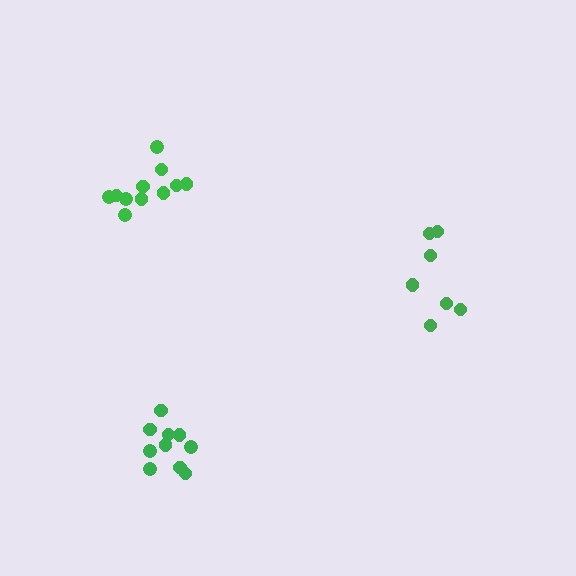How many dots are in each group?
Group 1: 10 dots, Group 2: 7 dots, Group 3: 11 dots (28 total).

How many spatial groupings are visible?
There are 3 spatial groupings.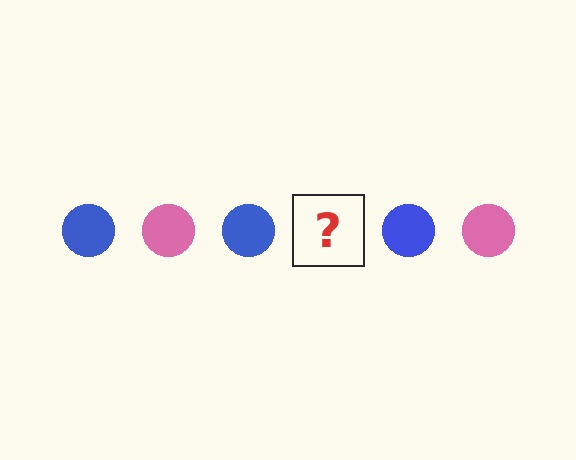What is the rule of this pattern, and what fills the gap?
The rule is that the pattern cycles through blue, pink circles. The gap should be filled with a pink circle.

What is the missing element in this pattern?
The missing element is a pink circle.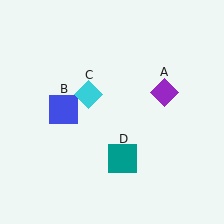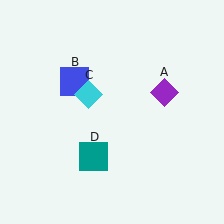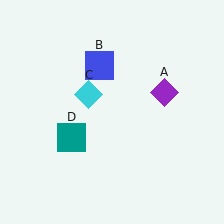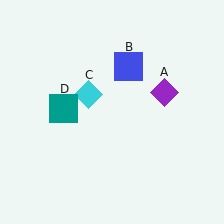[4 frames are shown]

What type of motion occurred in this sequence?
The blue square (object B), teal square (object D) rotated clockwise around the center of the scene.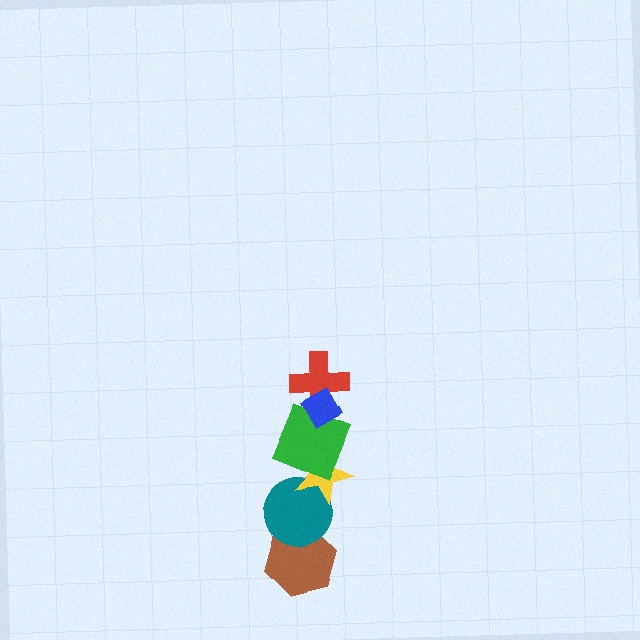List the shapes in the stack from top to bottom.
From top to bottom: the blue diamond, the red cross, the green square, the yellow star, the teal circle, the brown hexagon.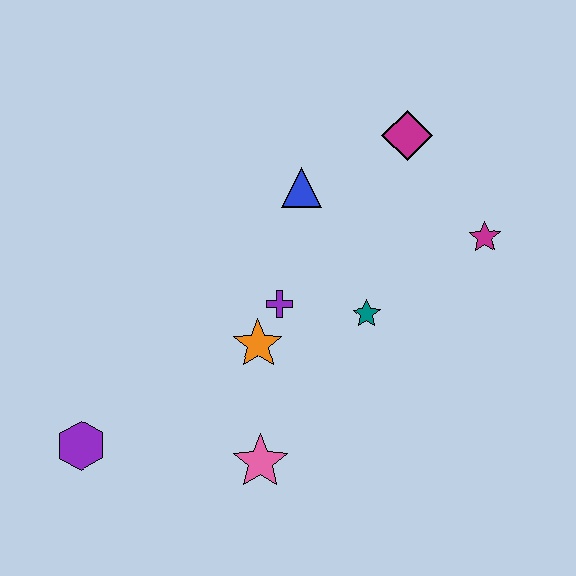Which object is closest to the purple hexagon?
The pink star is closest to the purple hexagon.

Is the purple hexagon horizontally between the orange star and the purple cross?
No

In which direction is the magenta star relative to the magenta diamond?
The magenta star is below the magenta diamond.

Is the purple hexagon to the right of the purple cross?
No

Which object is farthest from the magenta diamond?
The purple hexagon is farthest from the magenta diamond.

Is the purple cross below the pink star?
No